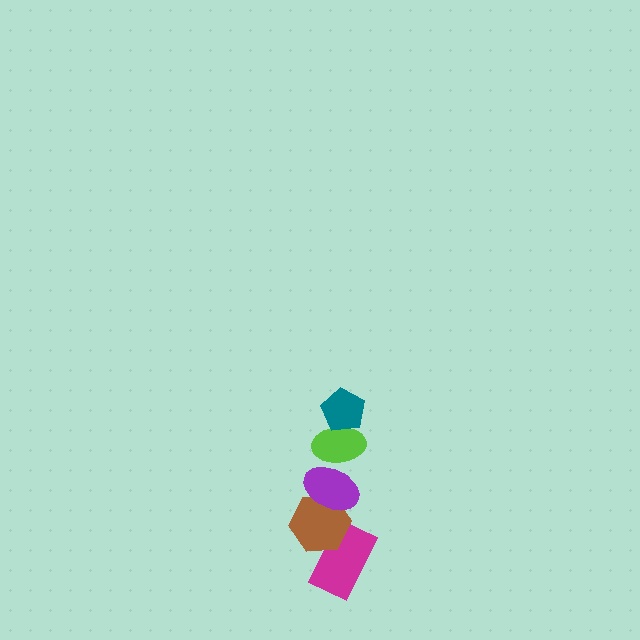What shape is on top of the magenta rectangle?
The brown hexagon is on top of the magenta rectangle.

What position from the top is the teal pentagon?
The teal pentagon is 1st from the top.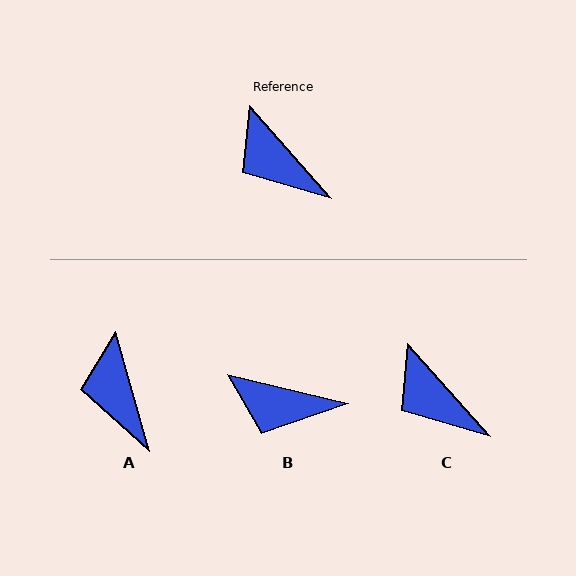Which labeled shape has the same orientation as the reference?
C.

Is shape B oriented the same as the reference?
No, it is off by about 35 degrees.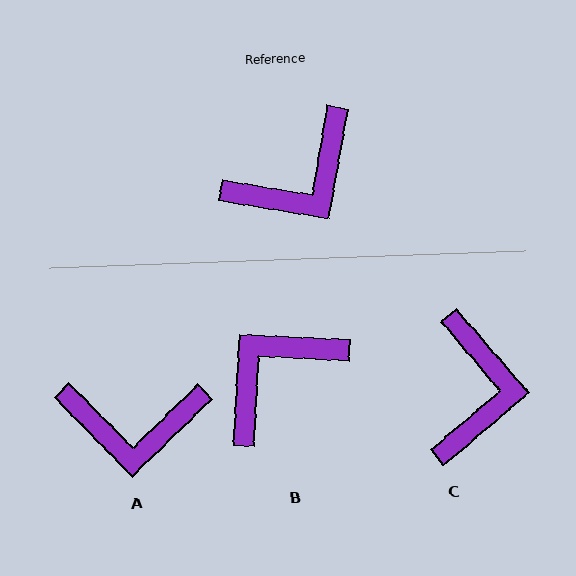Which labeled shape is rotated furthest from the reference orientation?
B, about 174 degrees away.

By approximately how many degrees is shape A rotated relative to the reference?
Approximately 36 degrees clockwise.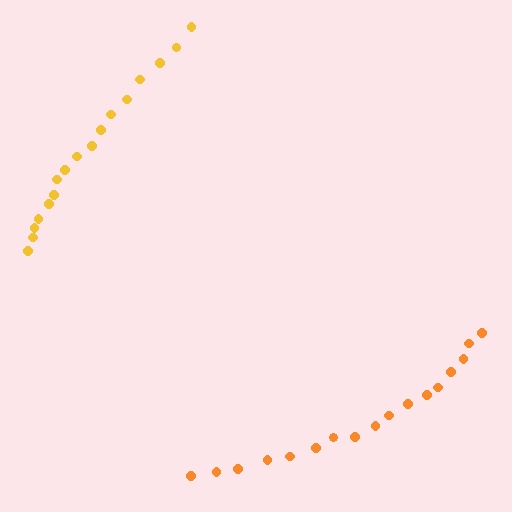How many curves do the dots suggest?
There are 2 distinct paths.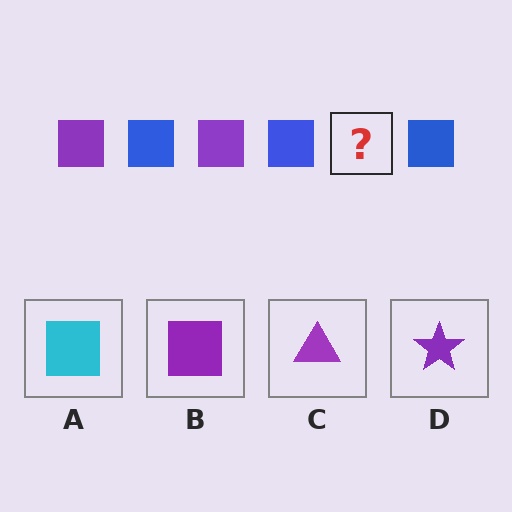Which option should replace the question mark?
Option B.